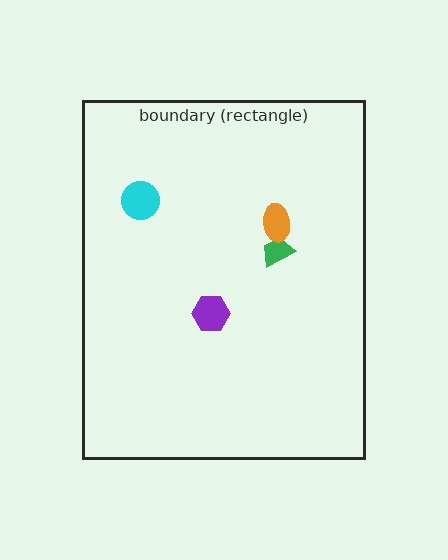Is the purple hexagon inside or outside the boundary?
Inside.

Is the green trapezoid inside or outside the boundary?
Inside.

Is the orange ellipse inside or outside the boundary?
Inside.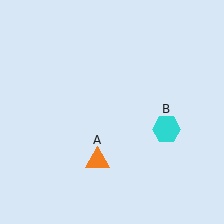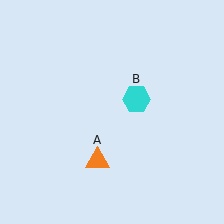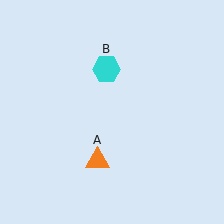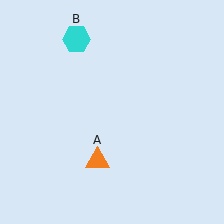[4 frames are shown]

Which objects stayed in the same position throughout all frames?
Orange triangle (object A) remained stationary.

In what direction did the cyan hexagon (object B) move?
The cyan hexagon (object B) moved up and to the left.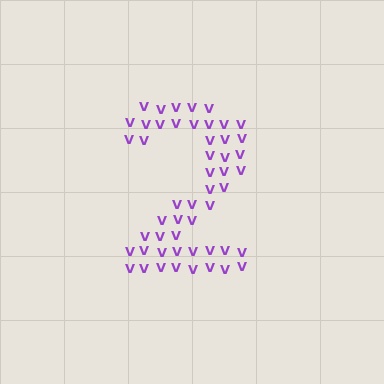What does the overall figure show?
The overall figure shows the digit 2.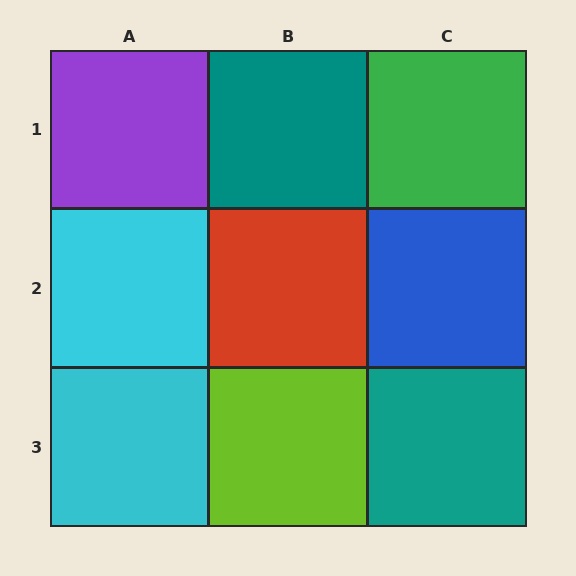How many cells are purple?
1 cell is purple.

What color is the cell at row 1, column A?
Purple.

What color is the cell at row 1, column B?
Teal.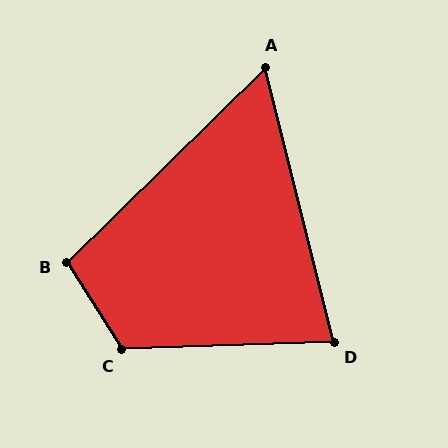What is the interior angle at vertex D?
Approximately 78 degrees (acute).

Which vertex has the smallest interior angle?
A, at approximately 60 degrees.